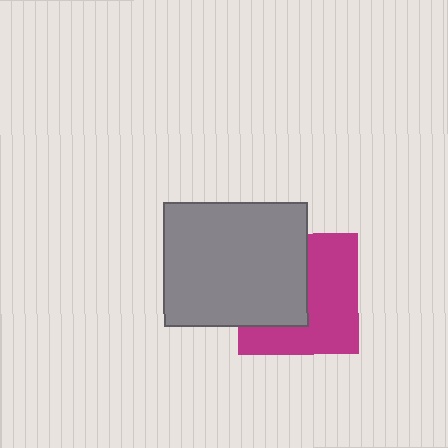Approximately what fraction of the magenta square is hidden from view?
Roughly 45% of the magenta square is hidden behind the gray rectangle.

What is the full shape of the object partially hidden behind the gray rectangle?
The partially hidden object is a magenta square.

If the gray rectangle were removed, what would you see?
You would see the complete magenta square.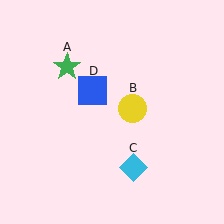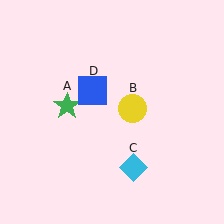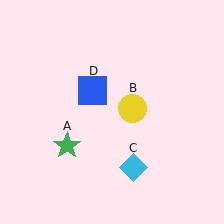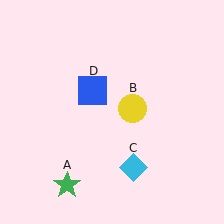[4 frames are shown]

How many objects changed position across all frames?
1 object changed position: green star (object A).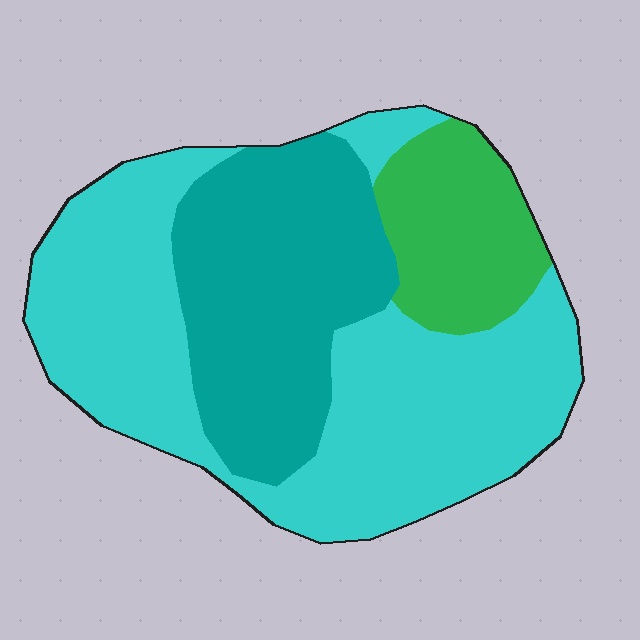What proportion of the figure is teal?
Teal takes up about one third (1/3) of the figure.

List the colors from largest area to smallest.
From largest to smallest: cyan, teal, green.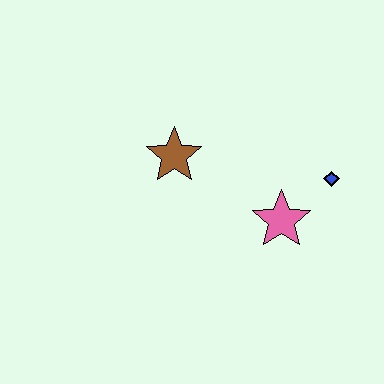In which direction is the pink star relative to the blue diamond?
The pink star is to the left of the blue diamond.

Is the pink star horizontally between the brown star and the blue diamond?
Yes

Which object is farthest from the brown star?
The blue diamond is farthest from the brown star.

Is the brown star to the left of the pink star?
Yes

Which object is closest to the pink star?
The blue diamond is closest to the pink star.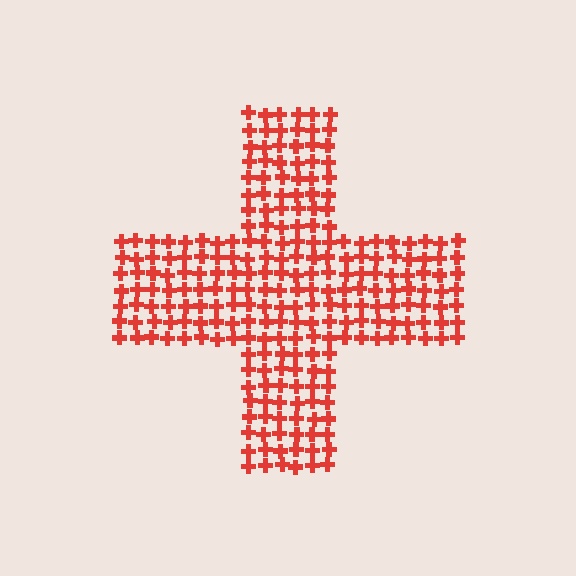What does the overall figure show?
The overall figure shows a cross.